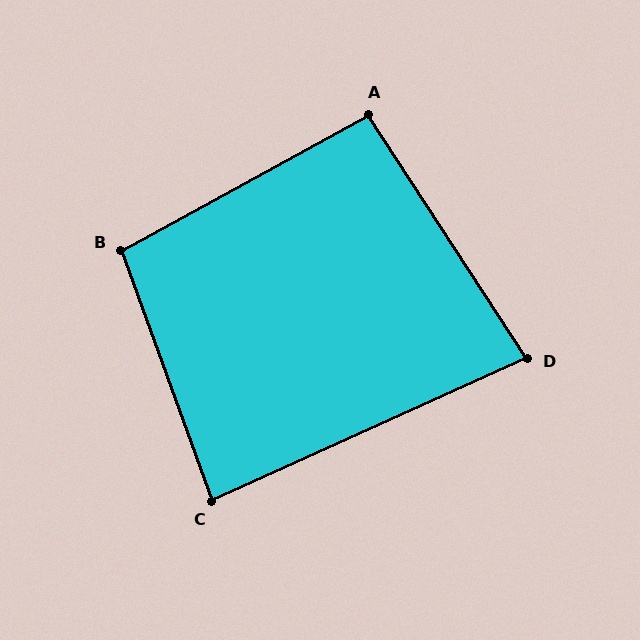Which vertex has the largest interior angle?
B, at approximately 99 degrees.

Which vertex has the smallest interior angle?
D, at approximately 81 degrees.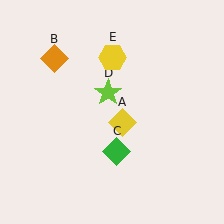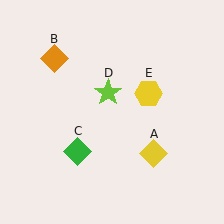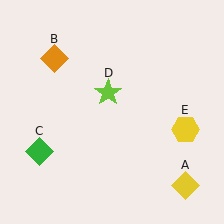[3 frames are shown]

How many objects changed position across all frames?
3 objects changed position: yellow diamond (object A), green diamond (object C), yellow hexagon (object E).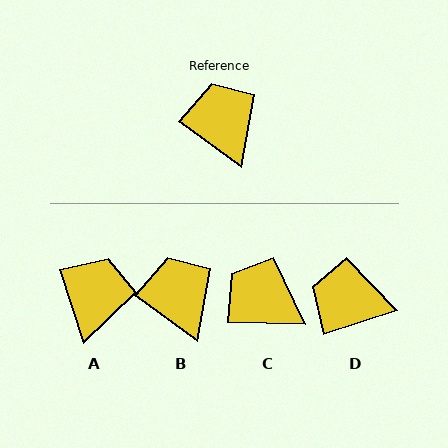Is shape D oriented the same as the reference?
No, it is off by about 54 degrees.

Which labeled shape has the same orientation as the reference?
B.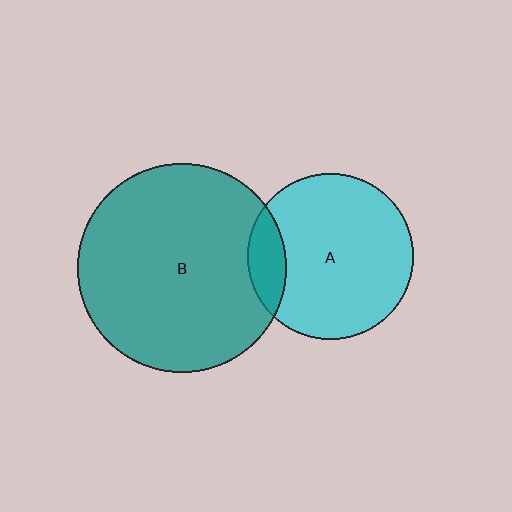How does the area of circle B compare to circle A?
Approximately 1.6 times.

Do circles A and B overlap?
Yes.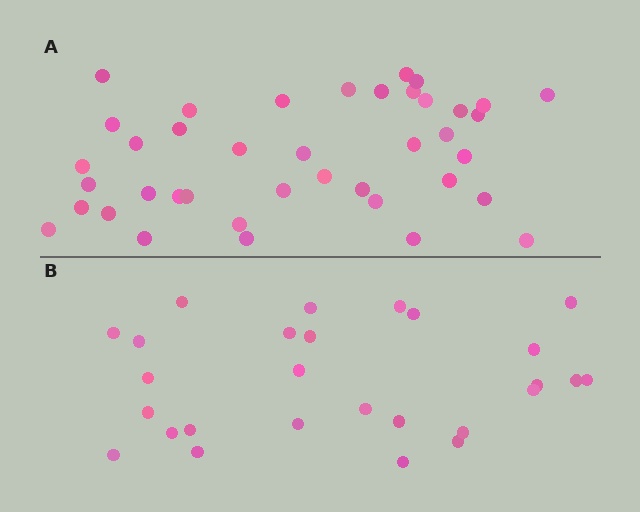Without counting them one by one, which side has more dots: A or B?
Region A (the top region) has more dots.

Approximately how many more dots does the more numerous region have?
Region A has approximately 15 more dots than region B.